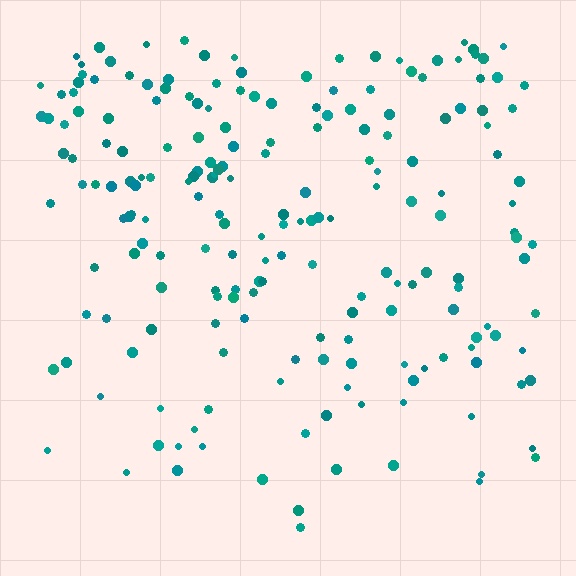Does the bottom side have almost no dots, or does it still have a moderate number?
Still a moderate number, just noticeably fewer than the top.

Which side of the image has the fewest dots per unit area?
The bottom.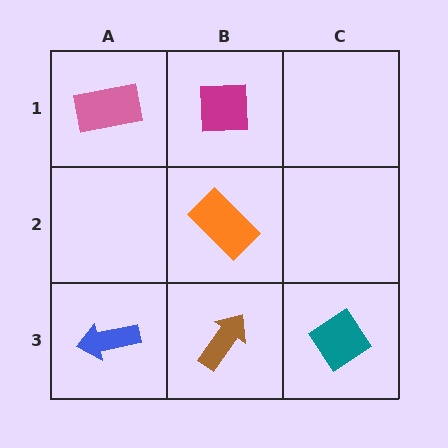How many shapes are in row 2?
1 shape.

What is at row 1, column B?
A magenta square.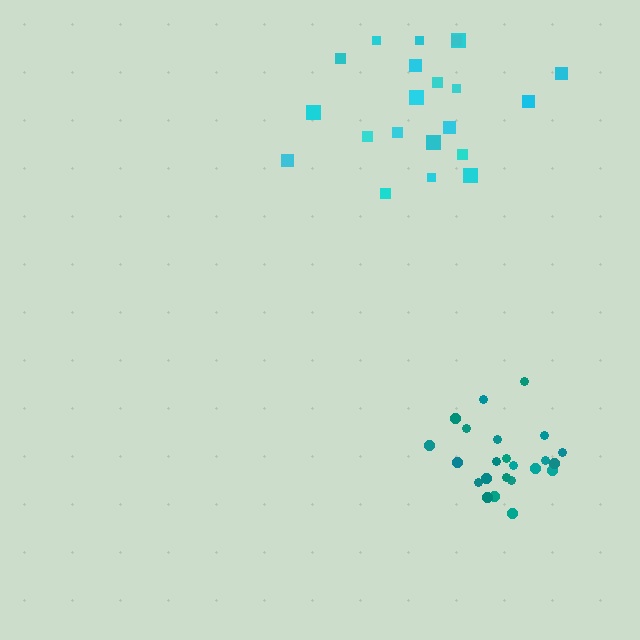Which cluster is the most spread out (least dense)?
Cyan.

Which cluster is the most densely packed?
Teal.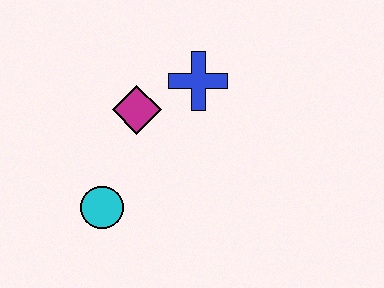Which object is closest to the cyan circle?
The magenta diamond is closest to the cyan circle.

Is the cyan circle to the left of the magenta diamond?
Yes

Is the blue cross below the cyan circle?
No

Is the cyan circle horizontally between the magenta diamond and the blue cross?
No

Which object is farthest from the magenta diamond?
The cyan circle is farthest from the magenta diamond.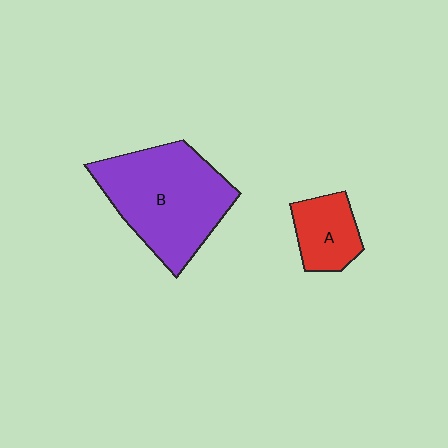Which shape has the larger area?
Shape B (purple).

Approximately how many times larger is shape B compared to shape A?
Approximately 2.6 times.